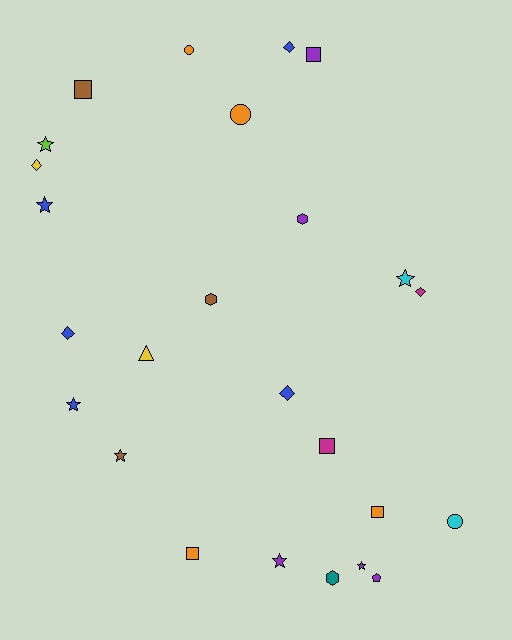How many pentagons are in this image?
There is 1 pentagon.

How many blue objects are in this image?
There are 5 blue objects.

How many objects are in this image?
There are 25 objects.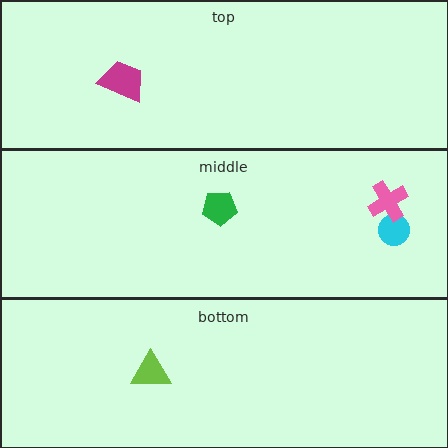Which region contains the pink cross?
The middle region.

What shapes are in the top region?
The magenta trapezoid.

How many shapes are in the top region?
1.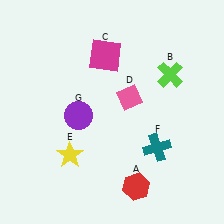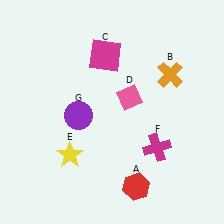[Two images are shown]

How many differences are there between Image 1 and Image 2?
There are 2 differences between the two images.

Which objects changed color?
B changed from lime to orange. F changed from teal to magenta.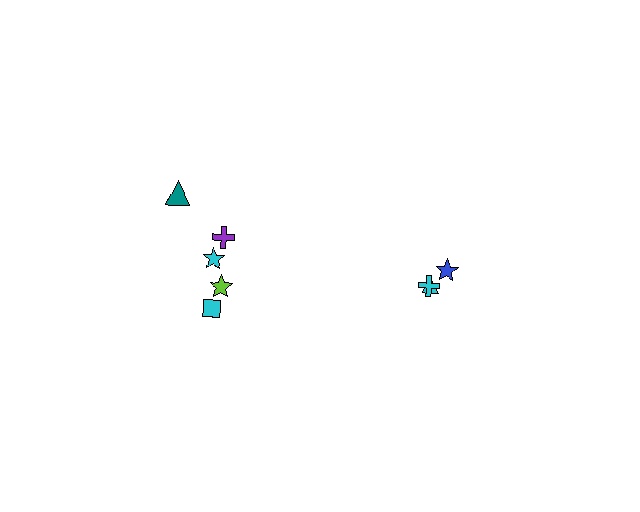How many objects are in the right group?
There are 3 objects.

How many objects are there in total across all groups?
There are 8 objects.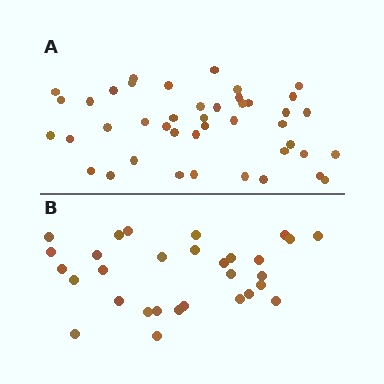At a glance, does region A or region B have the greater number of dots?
Region A (the top region) has more dots.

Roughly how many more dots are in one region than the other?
Region A has approximately 15 more dots than region B.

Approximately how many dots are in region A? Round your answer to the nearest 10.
About 40 dots. (The exact count is 43, which rounds to 40.)